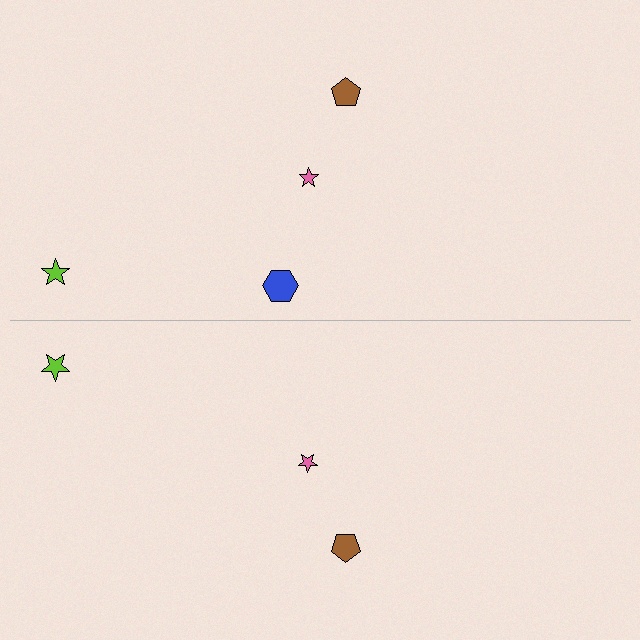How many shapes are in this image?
There are 7 shapes in this image.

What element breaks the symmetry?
A blue hexagon is missing from the bottom side.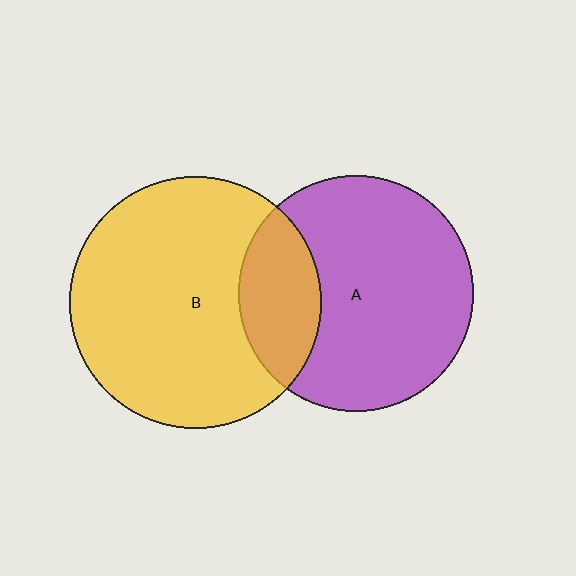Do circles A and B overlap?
Yes.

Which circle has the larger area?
Circle B (yellow).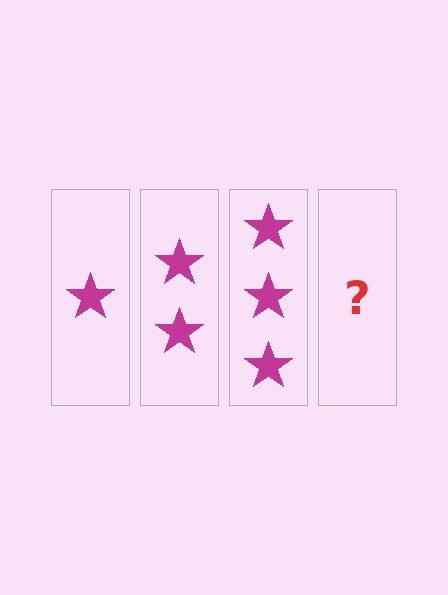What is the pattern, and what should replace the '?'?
The pattern is that each step adds one more star. The '?' should be 4 stars.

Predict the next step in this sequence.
The next step is 4 stars.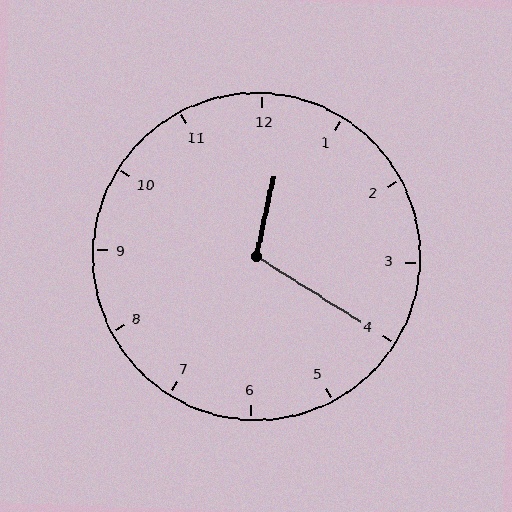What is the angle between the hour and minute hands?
Approximately 110 degrees.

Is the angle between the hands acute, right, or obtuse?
It is obtuse.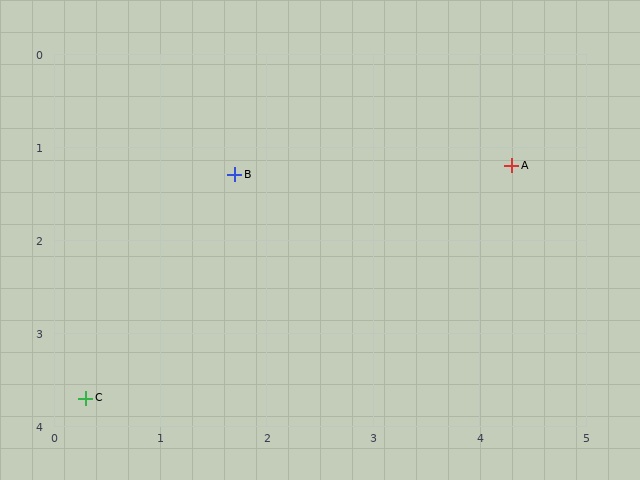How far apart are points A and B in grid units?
Points A and B are about 2.6 grid units apart.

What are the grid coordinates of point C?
Point C is at approximately (0.3, 3.7).